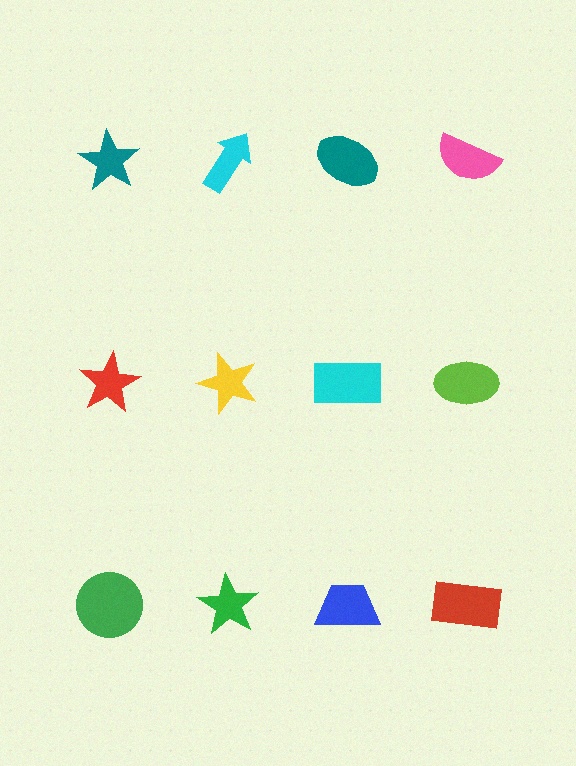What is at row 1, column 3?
A teal ellipse.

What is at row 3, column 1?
A green circle.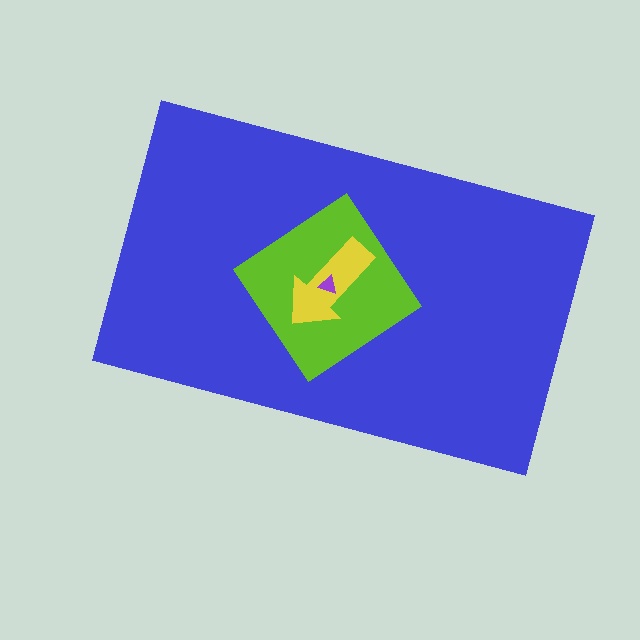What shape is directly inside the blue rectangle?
The lime diamond.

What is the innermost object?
The purple triangle.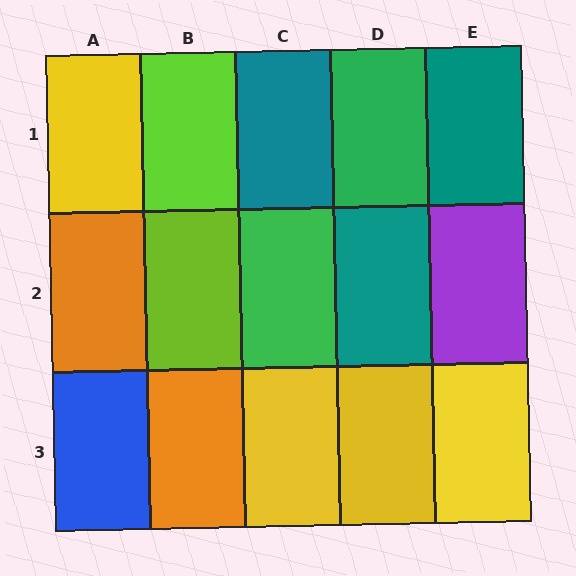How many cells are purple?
1 cell is purple.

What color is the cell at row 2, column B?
Lime.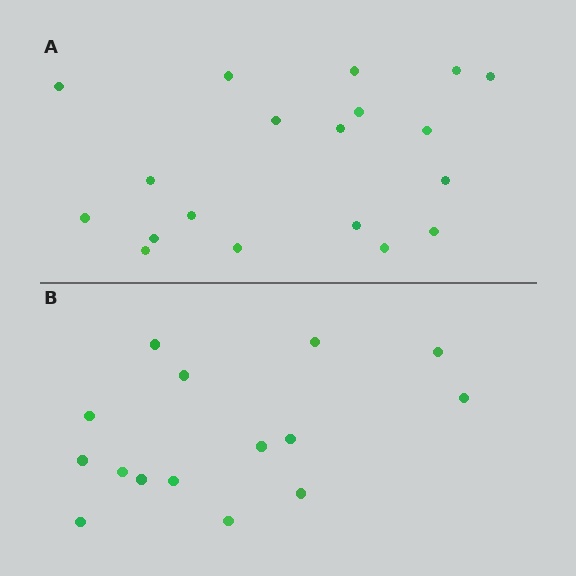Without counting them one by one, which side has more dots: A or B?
Region A (the top region) has more dots.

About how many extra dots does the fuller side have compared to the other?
Region A has about 4 more dots than region B.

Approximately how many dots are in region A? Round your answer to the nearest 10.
About 20 dots. (The exact count is 19, which rounds to 20.)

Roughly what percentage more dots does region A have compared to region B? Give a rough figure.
About 25% more.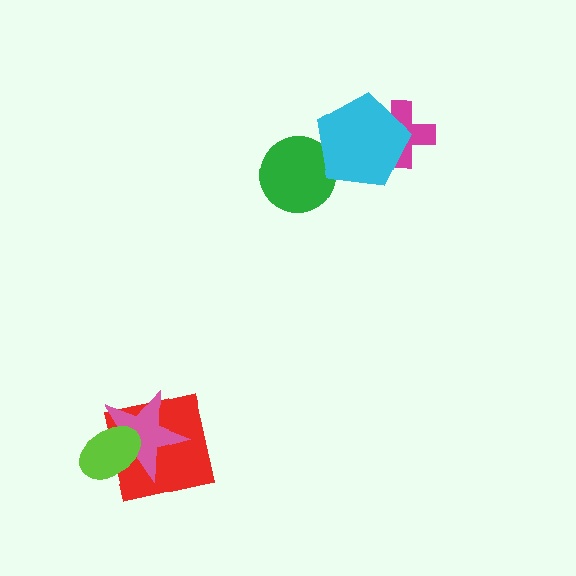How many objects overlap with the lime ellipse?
2 objects overlap with the lime ellipse.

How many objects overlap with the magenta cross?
1 object overlaps with the magenta cross.